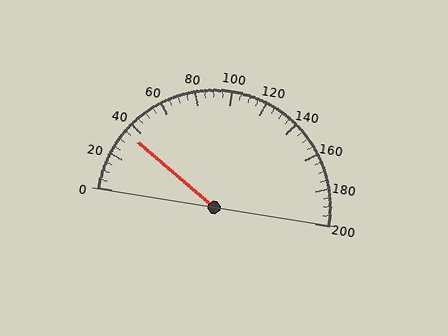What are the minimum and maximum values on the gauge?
The gauge ranges from 0 to 200.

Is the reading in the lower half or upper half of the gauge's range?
The reading is in the lower half of the range (0 to 200).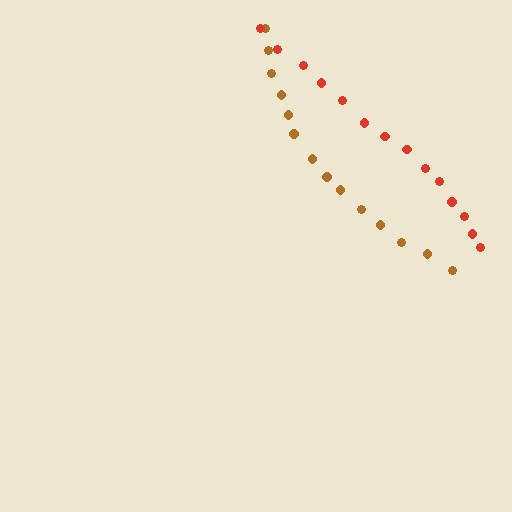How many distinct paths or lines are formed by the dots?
There are 2 distinct paths.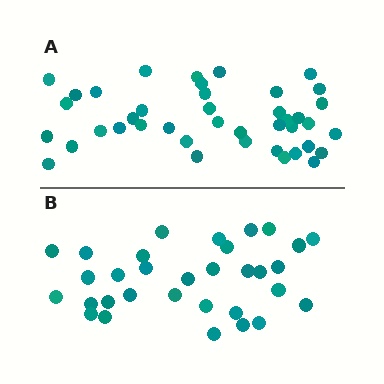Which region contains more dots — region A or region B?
Region A (the top region) has more dots.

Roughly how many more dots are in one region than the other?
Region A has roughly 8 or so more dots than region B.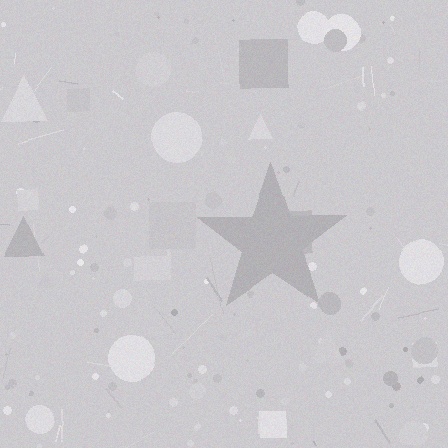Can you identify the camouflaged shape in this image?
The camouflaged shape is a star.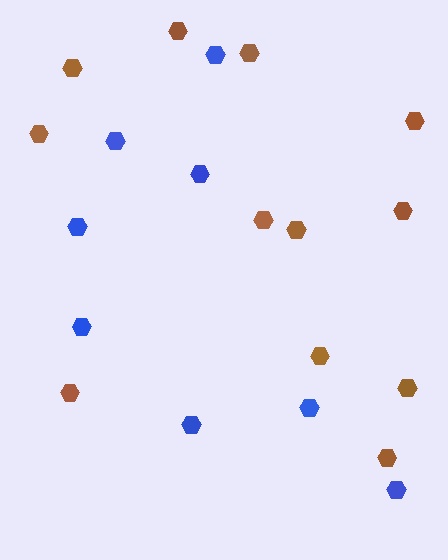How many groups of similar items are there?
There are 2 groups: one group of brown hexagons (12) and one group of blue hexagons (8).